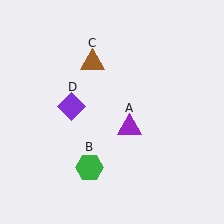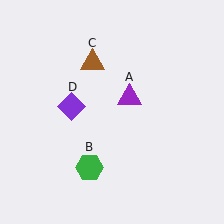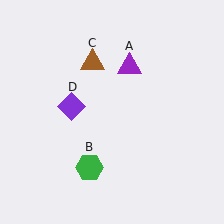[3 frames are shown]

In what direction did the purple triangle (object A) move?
The purple triangle (object A) moved up.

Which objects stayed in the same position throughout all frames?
Green hexagon (object B) and brown triangle (object C) and purple diamond (object D) remained stationary.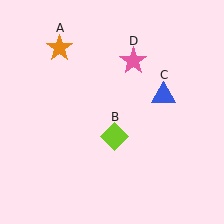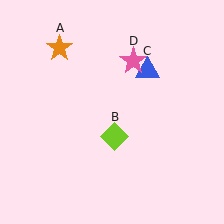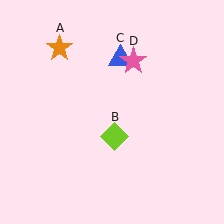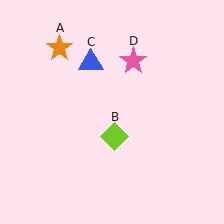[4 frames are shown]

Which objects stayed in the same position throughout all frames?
Orange star (object A) and lime diamond (object B) and pink star (object D) remained stationary.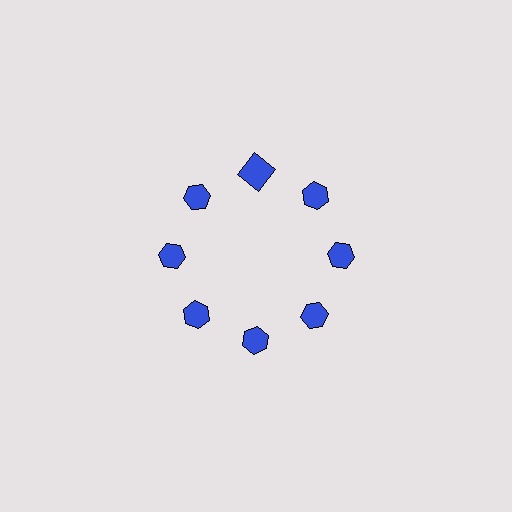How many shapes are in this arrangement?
There are 8 shapes arranged in a ring pattern.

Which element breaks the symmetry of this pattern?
The blue square at roughly the 12 o'clock position breaks the symmetry. All other shapes are blue hexagons.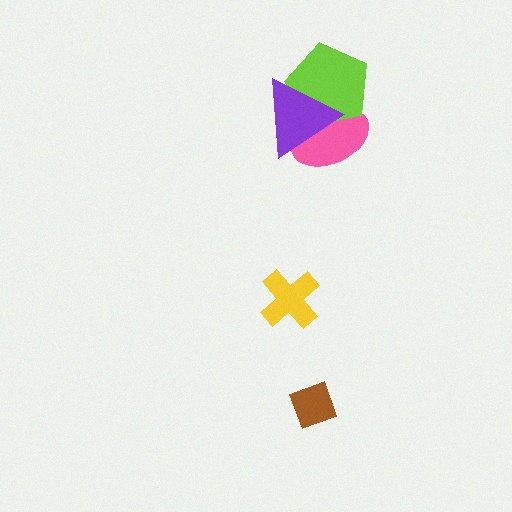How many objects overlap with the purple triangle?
2 objects overlap with the purple triangle.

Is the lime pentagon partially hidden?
Yes, it is partially covered by another shape.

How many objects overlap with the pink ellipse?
2 objects overlap with the pink ellipse.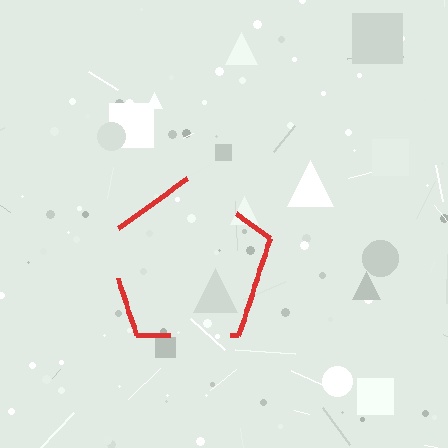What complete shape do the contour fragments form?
The contour fragments form a pentagon.